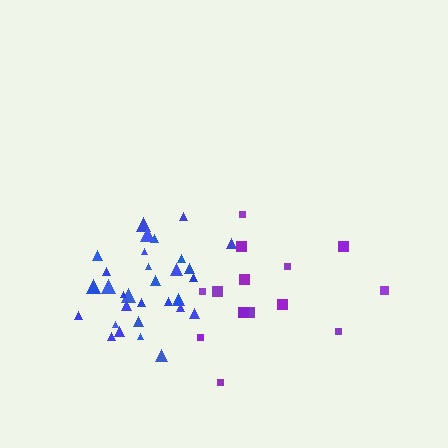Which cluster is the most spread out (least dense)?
Purple.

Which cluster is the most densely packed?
Blue.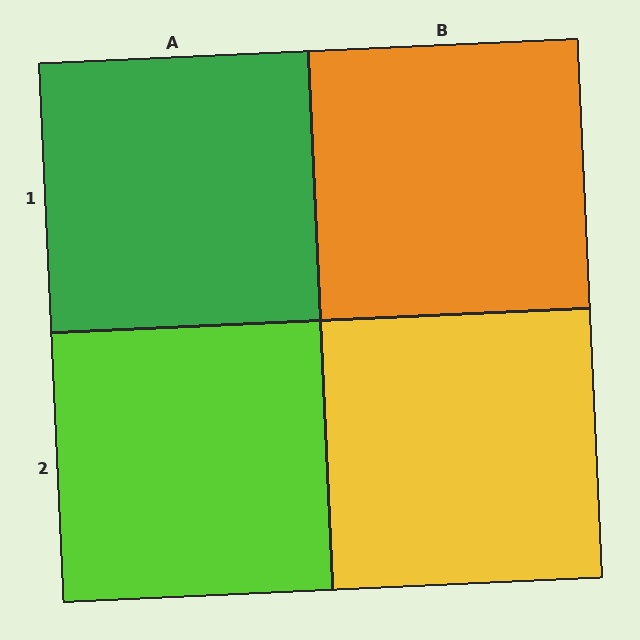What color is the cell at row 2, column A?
Lime.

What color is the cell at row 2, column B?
Yellow.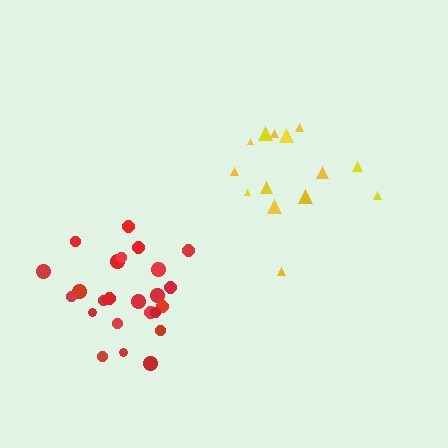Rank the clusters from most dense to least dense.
red, yellow.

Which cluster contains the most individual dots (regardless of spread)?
Red (25).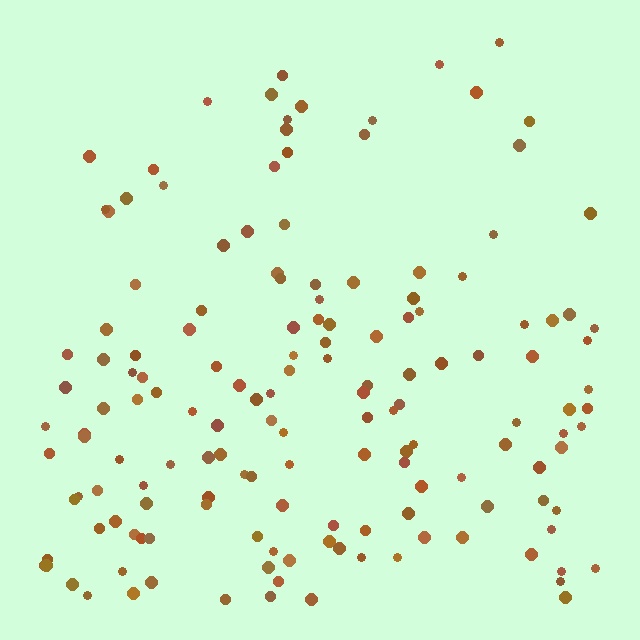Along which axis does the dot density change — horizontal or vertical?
Vertical.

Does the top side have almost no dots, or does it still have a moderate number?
Still a moderate number, just noticeably fewer than the bottom.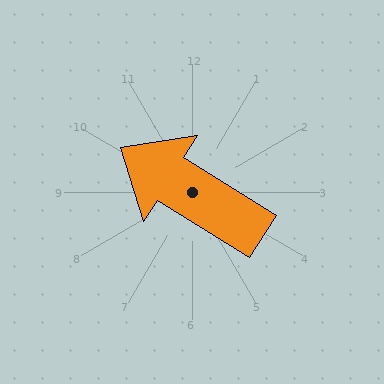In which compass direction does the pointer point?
Northwest.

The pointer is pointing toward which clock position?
Roughly 10 o'clock.